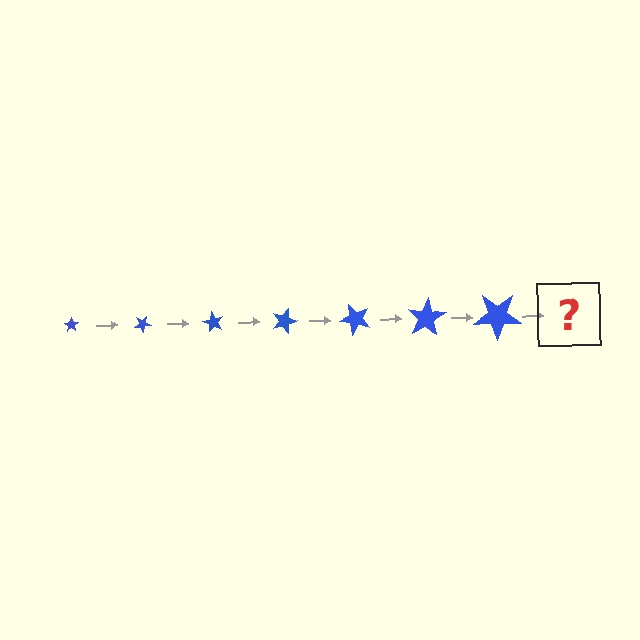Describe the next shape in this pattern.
It should be a star, larger than the previous one and rotated 210 degrees from the start.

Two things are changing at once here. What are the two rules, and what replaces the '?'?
The two rules are that the star grows larger each step and it rotates 30 degrees each step. The '?' should be a star, larger than the previous one and rotated 210 degrees from the start.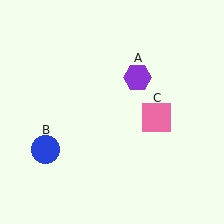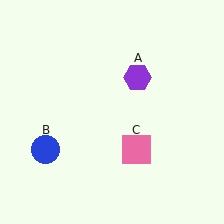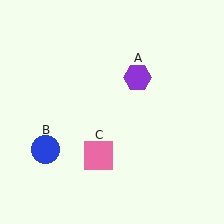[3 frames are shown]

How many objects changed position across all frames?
1 object changed position: pink square (object C).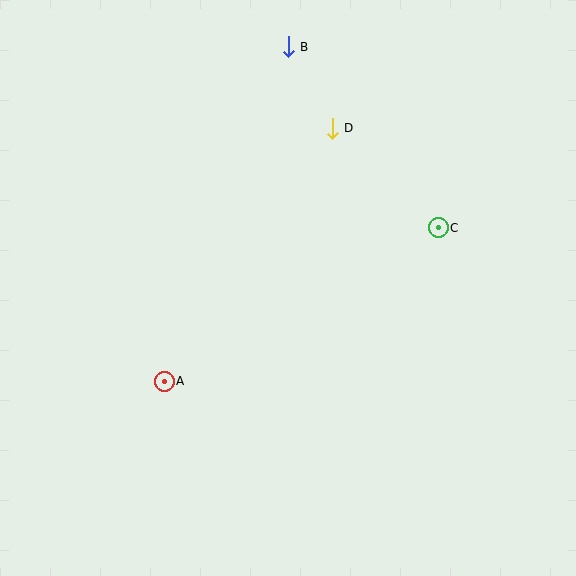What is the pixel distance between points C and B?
The distance between C and B is 235 pixels.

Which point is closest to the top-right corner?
Point C is closest to the top-right corner.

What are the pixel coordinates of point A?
Point A is at (164, 381).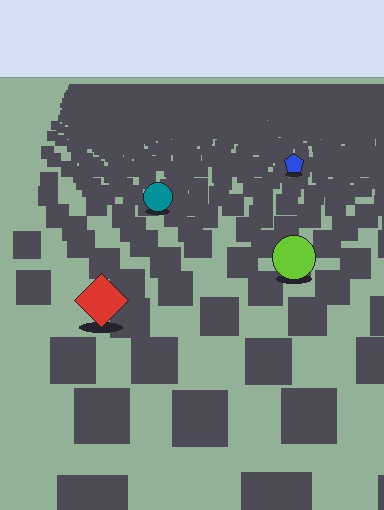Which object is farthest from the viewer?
The blue pentagon is farthest from the viewer. It appears smaller and the ground texture around it is denser.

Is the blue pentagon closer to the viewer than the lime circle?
No. The lime circle is closer — you can tell from the texture gradient: the ground texture is coarser near it.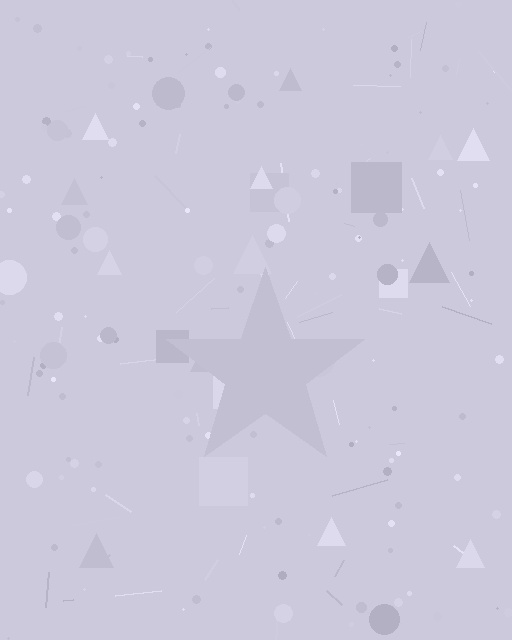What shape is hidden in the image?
A star is hidden in the image.